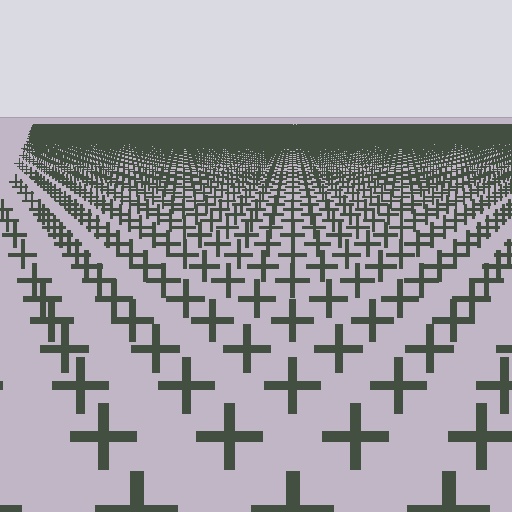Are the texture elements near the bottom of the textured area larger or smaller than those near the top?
Larger. Near the bottom, elements are closer to the viewer and appear at a bigger on-screen size.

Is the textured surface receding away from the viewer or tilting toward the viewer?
The surface is receding away from the viewer. Texture elements get smaller and denser toward the top.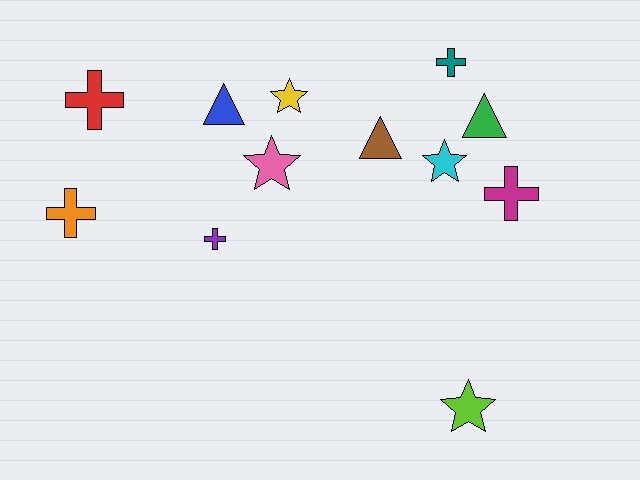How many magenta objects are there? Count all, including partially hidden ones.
There is 1 magenta object.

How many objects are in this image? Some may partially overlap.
There are 12 objects.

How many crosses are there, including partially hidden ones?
There are 5 crosses.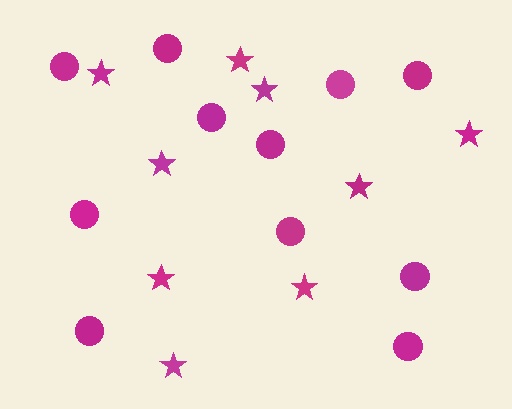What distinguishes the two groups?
There are 2 groups: one group of circles (11) and one group of stars (9).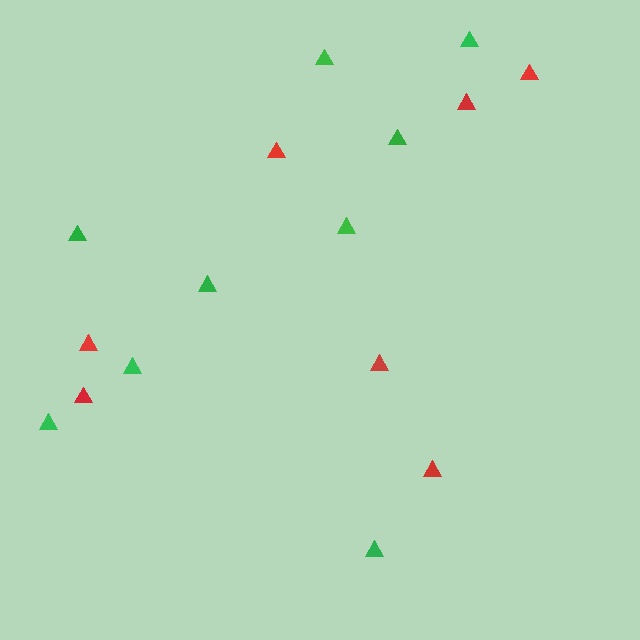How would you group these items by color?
There are 2 groups: one group of red triangles (7) and one group of green triangles (9).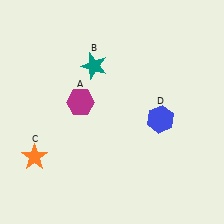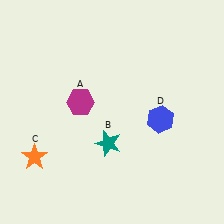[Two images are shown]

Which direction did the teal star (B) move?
The teal star (B) moved down.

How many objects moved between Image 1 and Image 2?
1 object moved between the two images.